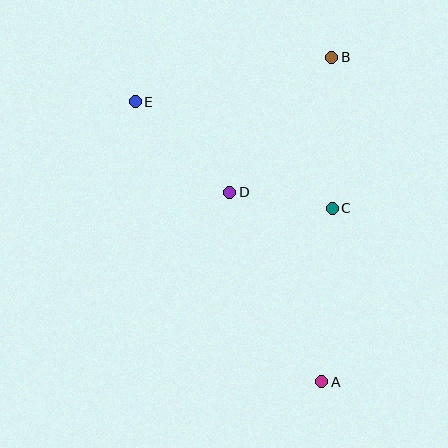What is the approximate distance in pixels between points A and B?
The distance between A and B is approximately 325 pixels.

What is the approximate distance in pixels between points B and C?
The distance between B and C is approximately 151 pixels.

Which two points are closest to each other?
Points C and D are closest to each other.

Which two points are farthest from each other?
Points A and E are farthest from each other.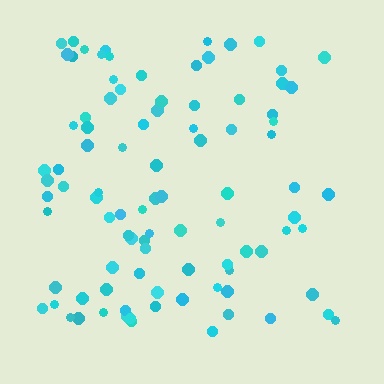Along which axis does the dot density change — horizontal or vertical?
Horizontal.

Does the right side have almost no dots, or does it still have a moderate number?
Still a moderate number, just noticeably fewer than the left.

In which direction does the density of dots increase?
From right to left, with the left side densest.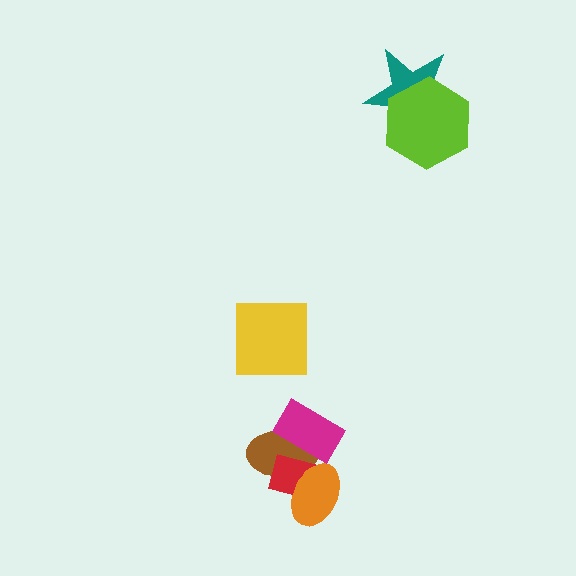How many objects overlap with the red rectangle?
3 objects overlap with the red rectangle.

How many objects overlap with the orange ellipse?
2 objects overlap with the orange ellipse.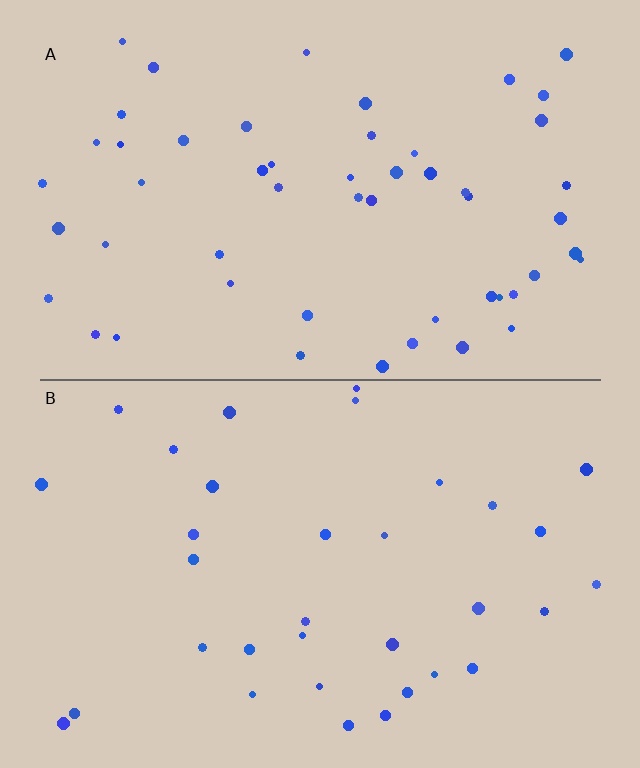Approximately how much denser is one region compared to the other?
Approximately 1.6× — region A over region B.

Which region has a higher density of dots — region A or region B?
A (the top).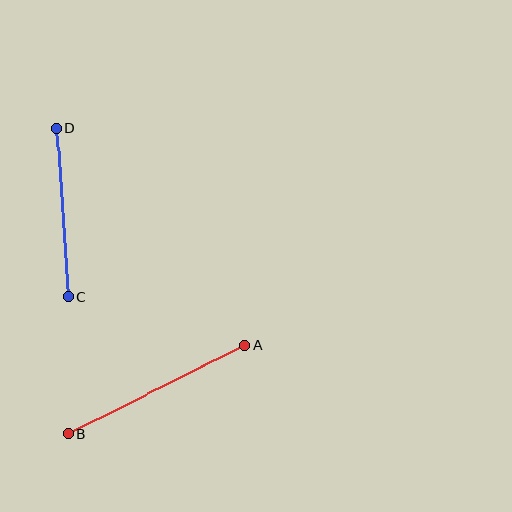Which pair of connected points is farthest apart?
Points A and B are farthest apart.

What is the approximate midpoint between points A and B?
The midpoint is at approximately (157, 389) pixels.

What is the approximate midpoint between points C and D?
The midpoint is at approximately (62, 212) pixels.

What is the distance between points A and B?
The distance is approximately 198 pixels.